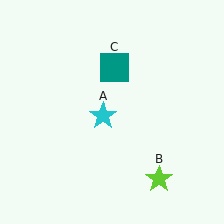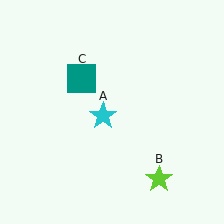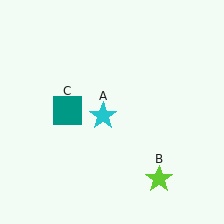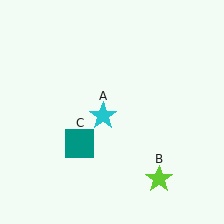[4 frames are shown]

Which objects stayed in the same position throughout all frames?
Cyan star (object A) and lime star (object B) remained stationary.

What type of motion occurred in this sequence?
The teal square (object C) rotated counterclockwise around the center of the scene.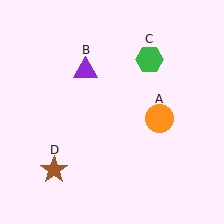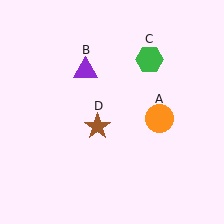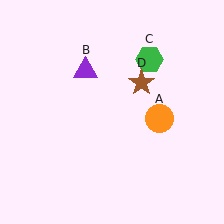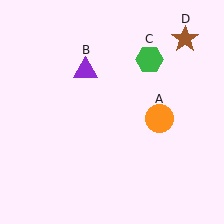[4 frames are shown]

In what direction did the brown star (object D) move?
The brown star (object D) moved up and to the right.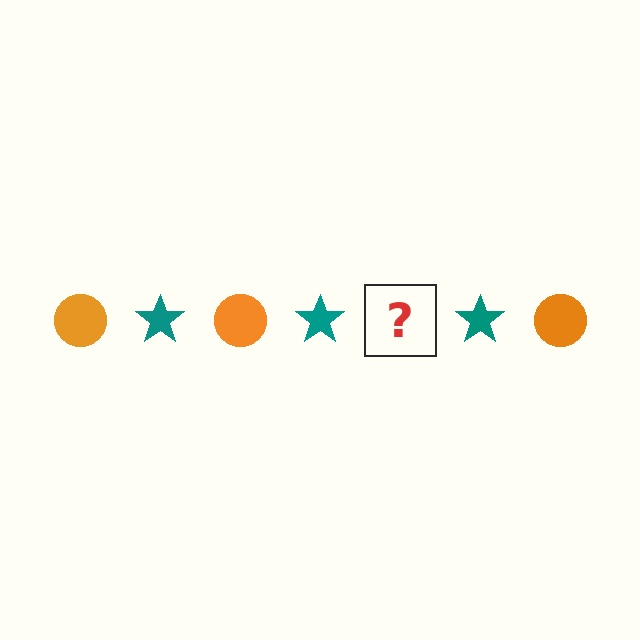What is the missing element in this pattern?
The missing element is an orange circle.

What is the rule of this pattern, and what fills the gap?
The rule is that the pattern alternates between orange circle and teal star. The gap should be filled with an orange circle.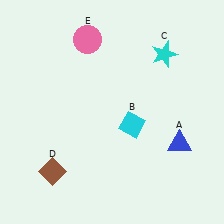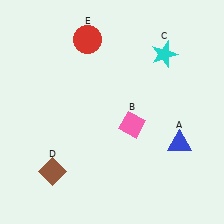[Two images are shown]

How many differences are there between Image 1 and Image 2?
There are 2 differences between the two images.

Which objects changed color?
B changed from cyan to pink. E changed from pink to red.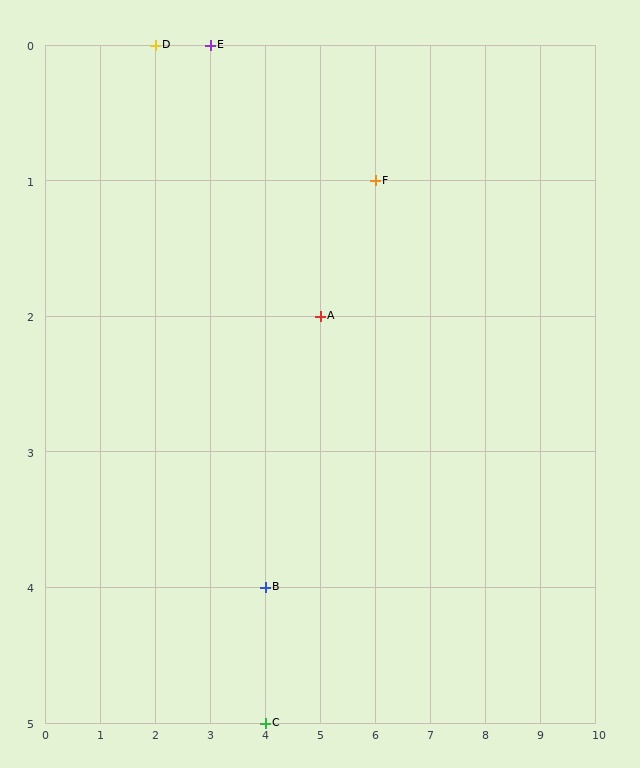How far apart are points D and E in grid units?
Points D and E are 1 column apart.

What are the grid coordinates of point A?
Point A is at grid coordinates (5, 2).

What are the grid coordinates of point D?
Point D is at grid coordinates (2, 0).